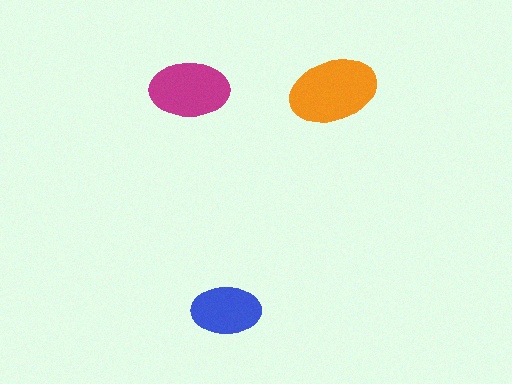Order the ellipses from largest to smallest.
the orange one, the magenta one, the blue one.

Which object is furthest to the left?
The magenta ellipse is leftmost.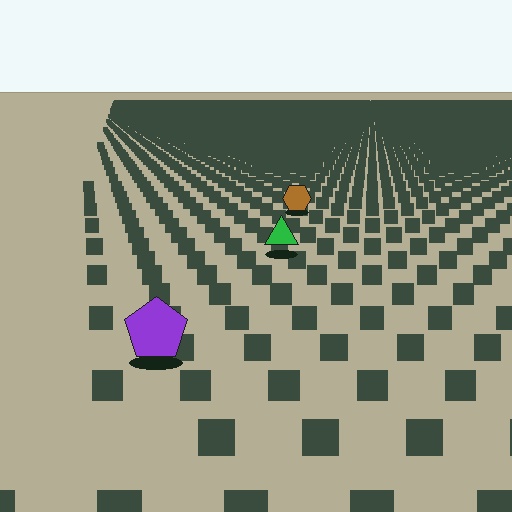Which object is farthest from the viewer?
The brown hexagon is farthest from the viewer. It appears smaller and the ground texture around it is denser.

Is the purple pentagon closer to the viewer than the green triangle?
Yes. The purple pentagon is closer — you can tell from the texture gradient: the ground texture is coarser near it.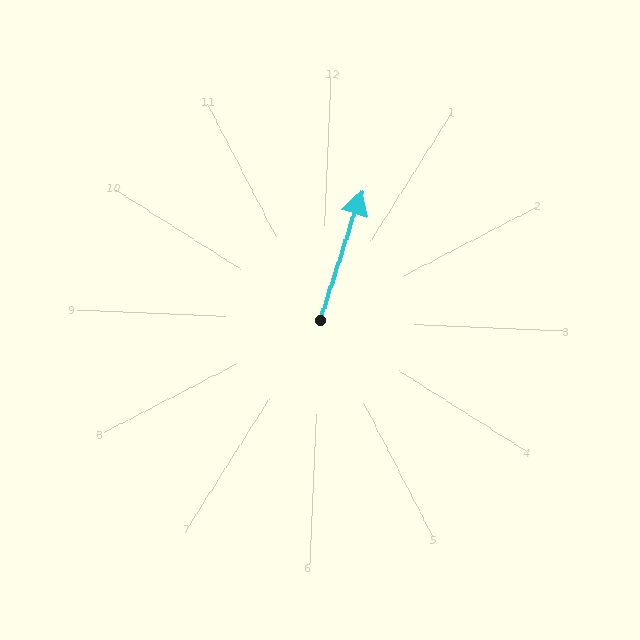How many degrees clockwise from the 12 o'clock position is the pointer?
Approximately 15 degrees.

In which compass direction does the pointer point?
North.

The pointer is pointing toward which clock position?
Roughly 1 o'clock.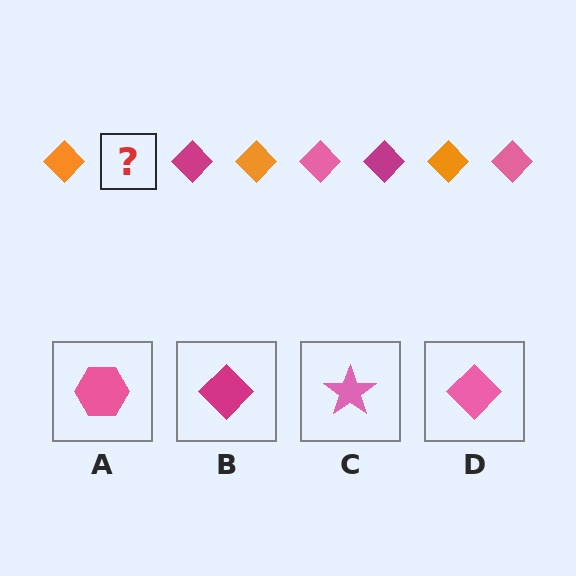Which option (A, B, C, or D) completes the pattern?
D.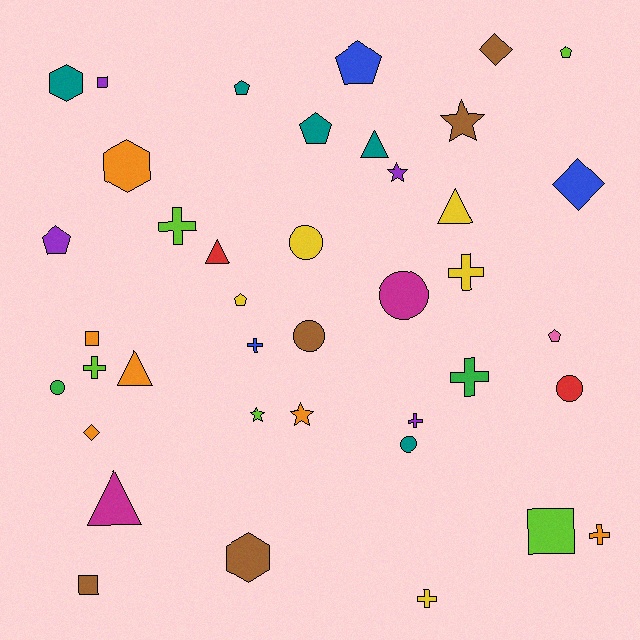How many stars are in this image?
There are 4 stars.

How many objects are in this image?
There are 40 objects.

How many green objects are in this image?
There are 2 green objects.